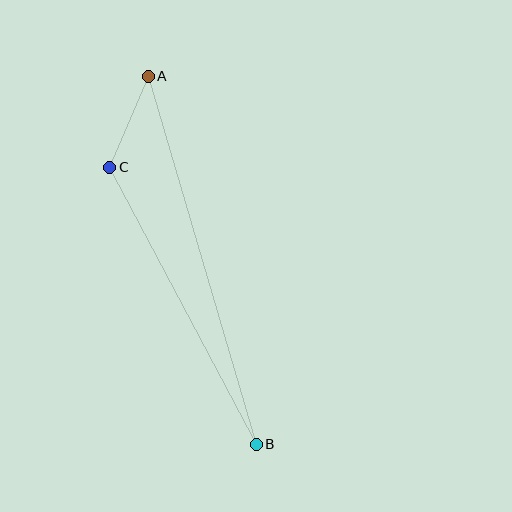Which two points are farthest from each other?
Points A and B are farthest from each other.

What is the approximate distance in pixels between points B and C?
The distance between B and C is approximately 313 pixels.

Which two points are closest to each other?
Points A and C are closest to each other.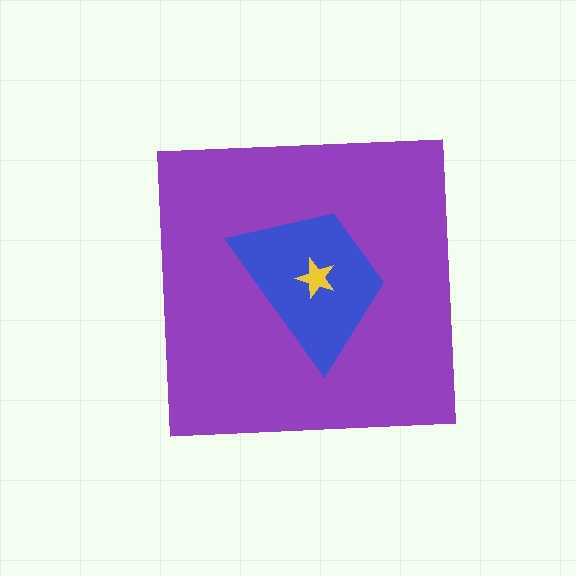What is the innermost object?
The yellow star.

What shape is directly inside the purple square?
The blue trapezoid.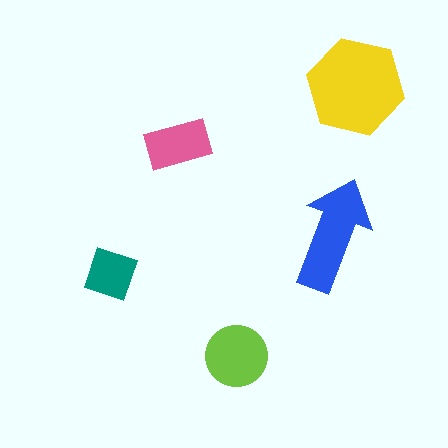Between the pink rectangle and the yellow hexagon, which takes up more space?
The yellow hexagon.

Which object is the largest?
The yellow hexagon.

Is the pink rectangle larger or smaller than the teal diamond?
Larger.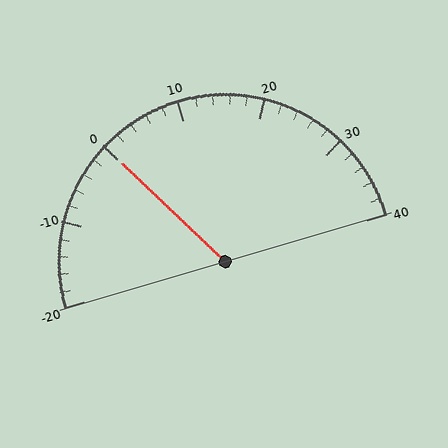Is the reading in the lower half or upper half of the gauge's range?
The reading is in the lower half of the range (-20 to 40).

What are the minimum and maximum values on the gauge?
The gauge ranges from -20 to 40.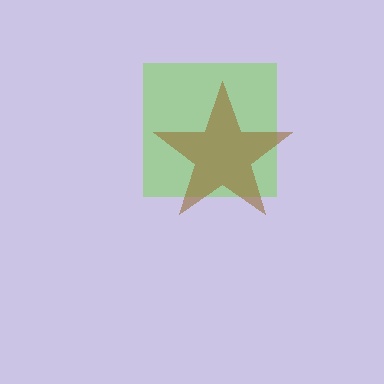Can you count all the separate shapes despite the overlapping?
Yes, there are 2 separate shapes.